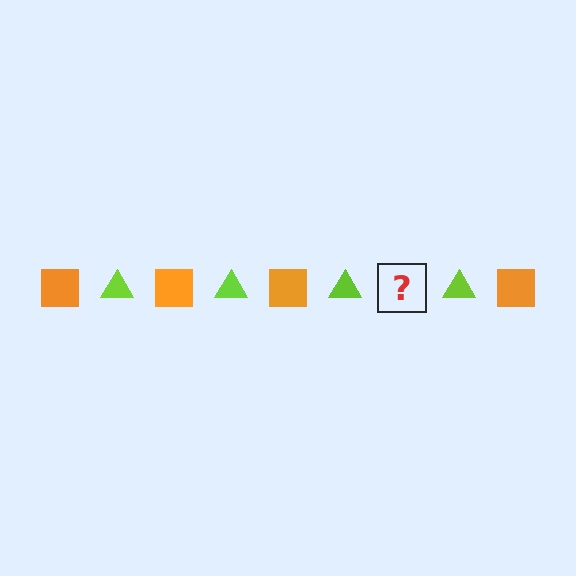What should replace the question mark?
The question mark should be replaced with an orange square.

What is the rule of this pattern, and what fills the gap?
The rule is that the pattern alternates between orange square and lime triangle. The gap should be filled with an orange square.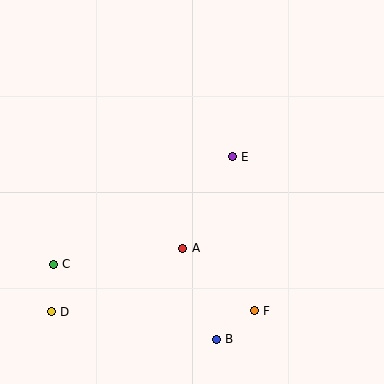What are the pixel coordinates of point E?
Point E is at (232, 157).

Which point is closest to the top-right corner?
Point E is closest to the top-right corner.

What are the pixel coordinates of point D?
Point D is at (51, 312).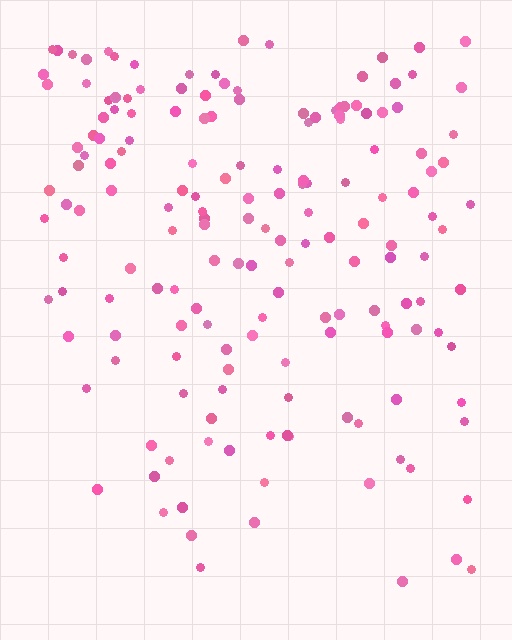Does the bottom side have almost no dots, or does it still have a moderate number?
Still a moderate number, just noticeably fewer than the top.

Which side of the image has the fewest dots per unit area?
The bottom.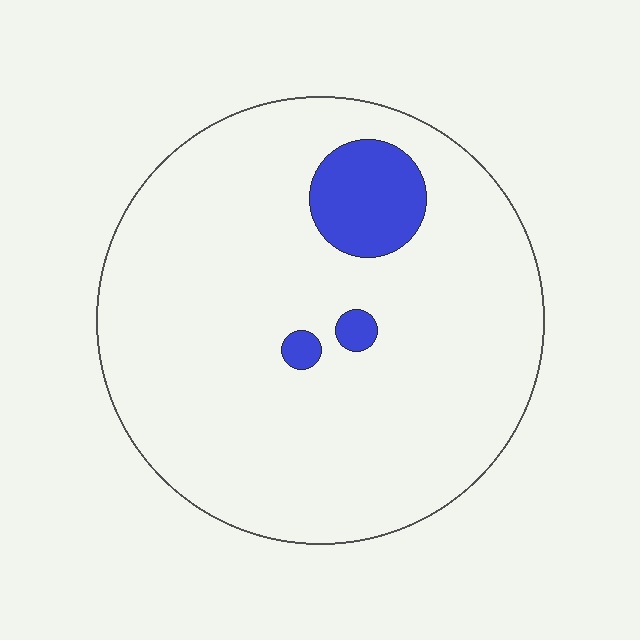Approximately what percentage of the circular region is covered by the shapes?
Approximately 10%.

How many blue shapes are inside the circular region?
3.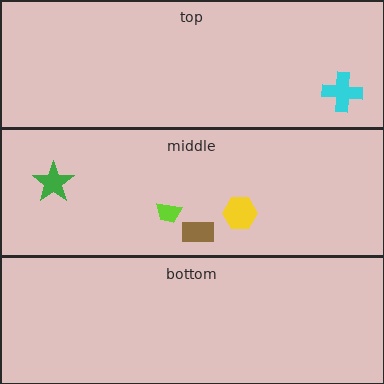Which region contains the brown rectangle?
The middle region.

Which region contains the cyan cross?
The top region.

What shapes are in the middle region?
The yellow hexagon, the brown rectangle, the lime trapezoid, the green star.